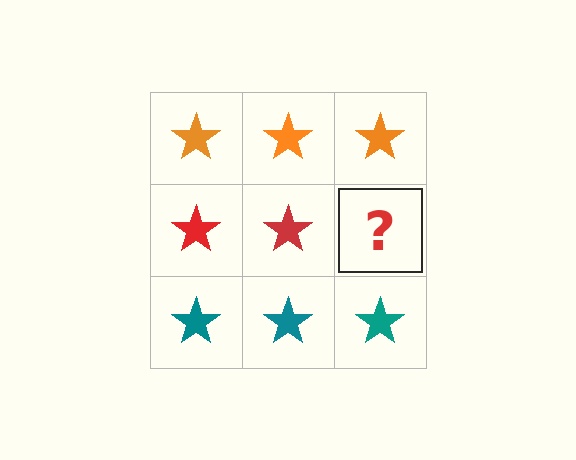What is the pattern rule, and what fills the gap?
The rule is that each row has a consistent color. The gap should be filled with a red star.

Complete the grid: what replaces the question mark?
The question mark should be replaced with a red star.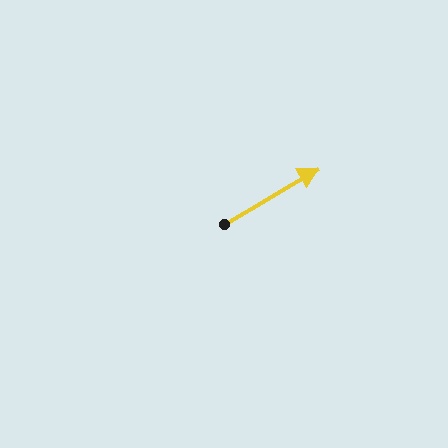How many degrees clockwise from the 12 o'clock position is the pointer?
Approximately 59 degrees.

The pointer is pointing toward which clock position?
Roughly 2 o'clock.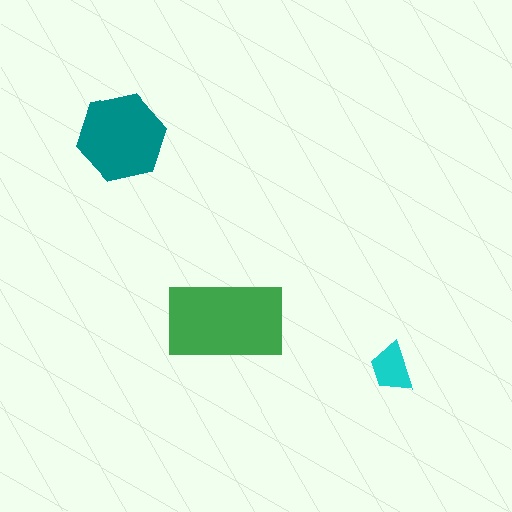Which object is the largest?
The green rectangle.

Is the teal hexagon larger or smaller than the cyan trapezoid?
Larger.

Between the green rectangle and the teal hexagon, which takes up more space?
The green rectangle.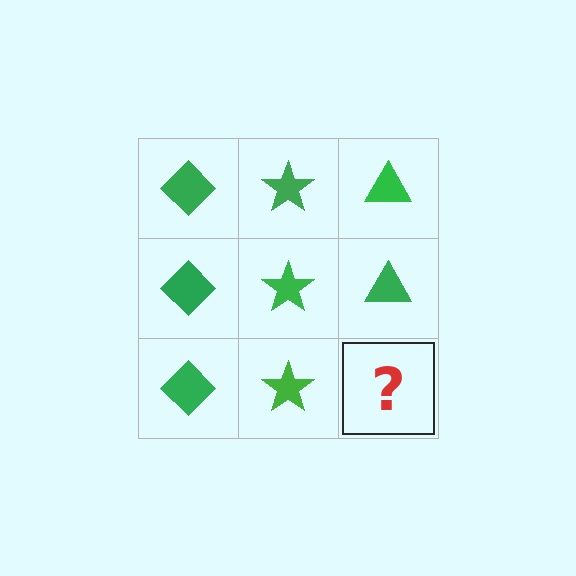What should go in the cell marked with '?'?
The missing cell should contain a green triangle.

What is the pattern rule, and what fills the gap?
The rule is that each column has a consistent shape. The gap should be filled with a green triangle.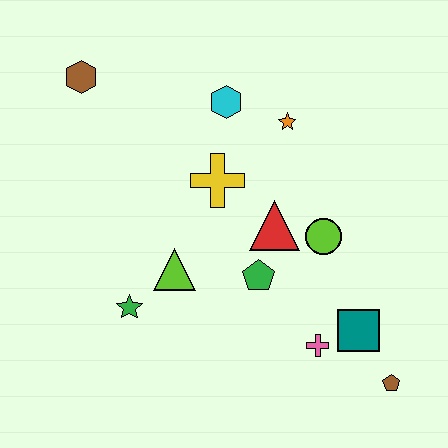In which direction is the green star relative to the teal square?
The green star is to the left of the teal square.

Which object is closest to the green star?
The lime triangle is closest to the green star.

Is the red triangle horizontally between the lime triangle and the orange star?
Yes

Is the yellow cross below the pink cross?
No